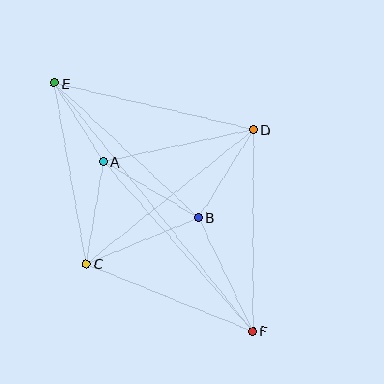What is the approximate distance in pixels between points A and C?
The distance between A and C is approximately 103 pixels.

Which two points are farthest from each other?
Points E and F are farthest from each other.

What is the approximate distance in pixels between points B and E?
The distance between B and E is approximately 197 pixels.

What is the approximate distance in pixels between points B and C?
The distance between B and C is approximately 121 pixels.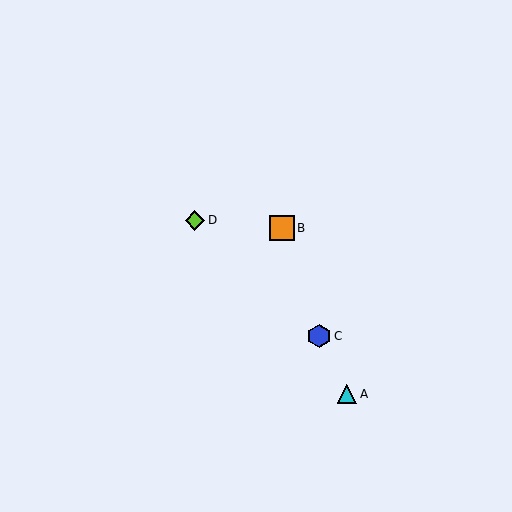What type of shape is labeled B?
Shape B is an orange square.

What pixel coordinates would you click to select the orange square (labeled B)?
Click at (282, 228) to select the orange square B.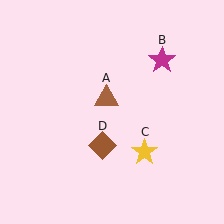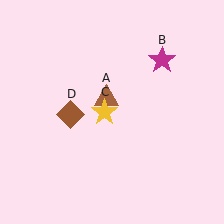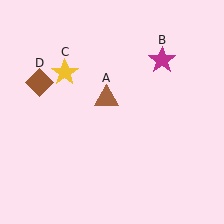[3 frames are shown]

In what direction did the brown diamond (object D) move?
The brown diamond (object D) moved up and to the left.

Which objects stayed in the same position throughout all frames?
Brown triangle (object A) and magenta star (object B) remained stationary.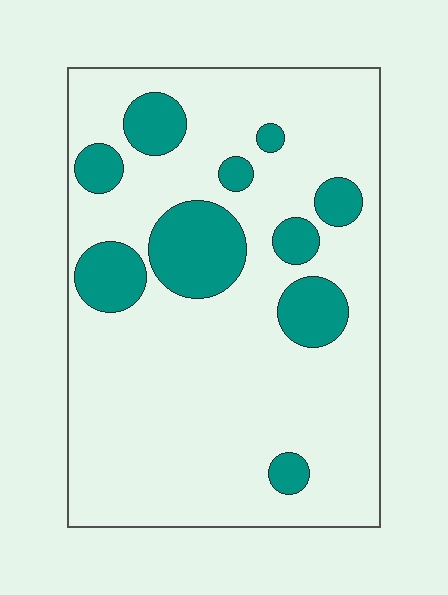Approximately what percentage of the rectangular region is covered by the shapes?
Approximately 20%.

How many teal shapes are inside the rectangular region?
10.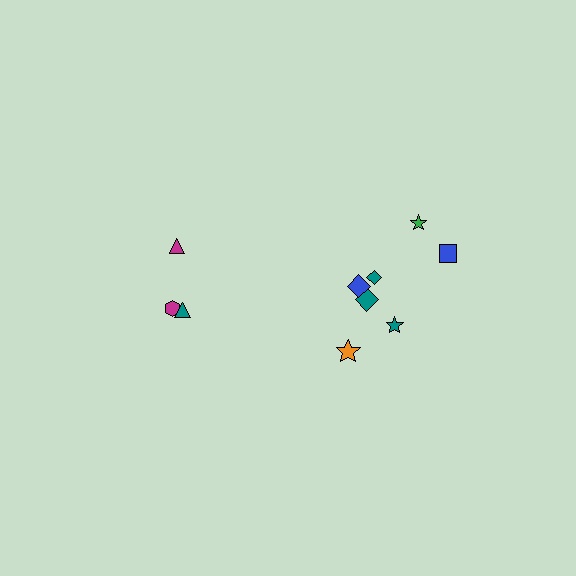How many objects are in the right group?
There are 7 objects.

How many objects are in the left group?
There are 3 objects.